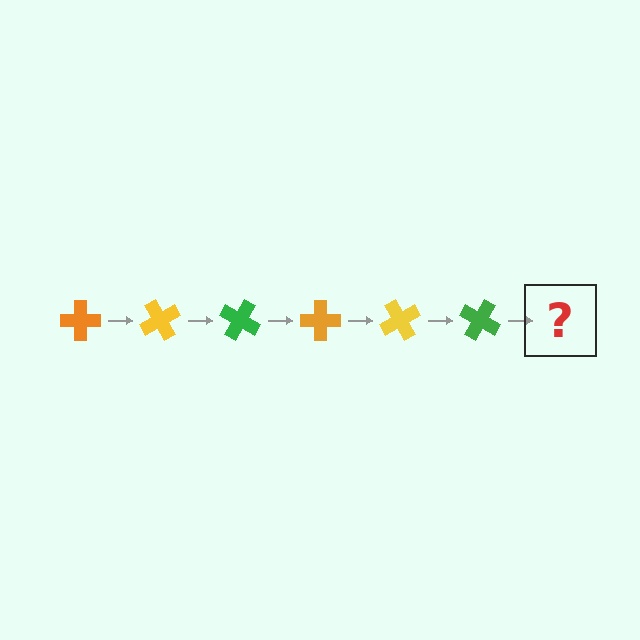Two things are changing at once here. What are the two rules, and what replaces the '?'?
The two rules are that it rotates 60 degrees each step and the color cycles through orange, yellow, and green. The '?' should be an orange cross, rotated 360 degrees from the start.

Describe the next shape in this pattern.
It should be an orange cross, rotated 360 degrees from the start.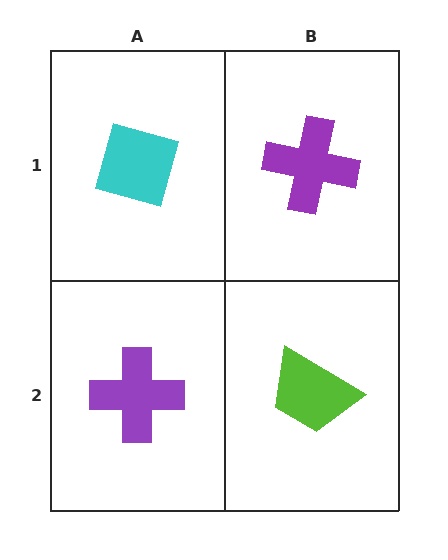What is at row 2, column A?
A purple cross.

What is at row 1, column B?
A purple cross.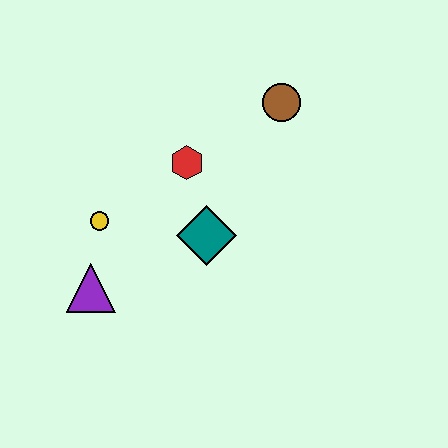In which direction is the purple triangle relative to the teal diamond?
The purple triangle is to the left of the teal diamond.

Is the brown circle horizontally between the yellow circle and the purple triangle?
No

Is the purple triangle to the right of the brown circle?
No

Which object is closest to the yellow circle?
The purple triangle is closest to the yellow circle.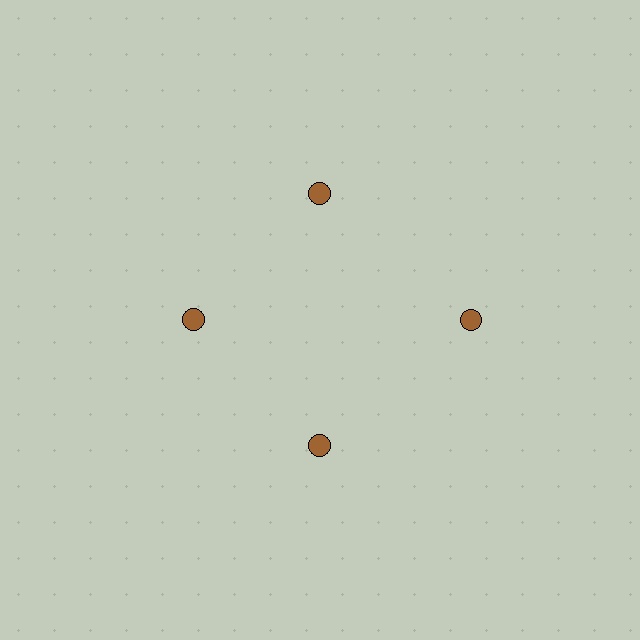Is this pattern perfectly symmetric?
No. The 4 brown circles are arranged in a ring, but one element near the 3 o'clock position is pushed outward from the center, breaking the 4-fold rotational symmetry.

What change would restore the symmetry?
The symmetry would be restored by moving it inward, back onto the ring so that all 4 circles sit at equal angles and equal distance from the center.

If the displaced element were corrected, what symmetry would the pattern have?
It would have 4-fold rotational symmetry — the pattern would map onto itself every 90 degrees.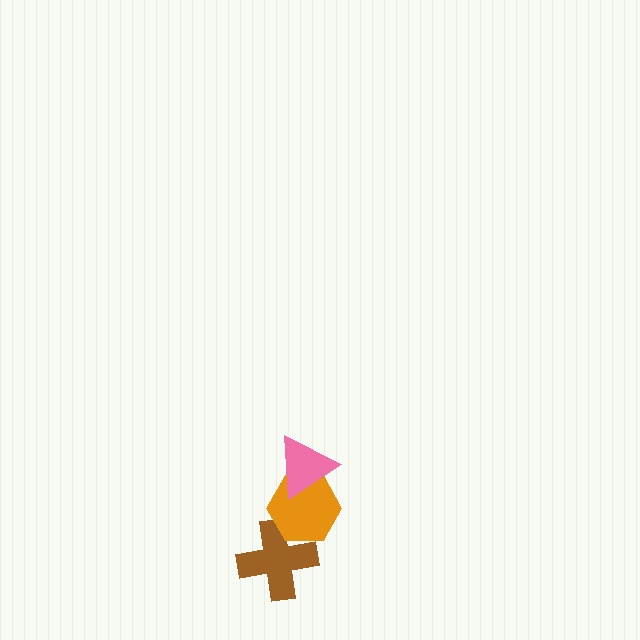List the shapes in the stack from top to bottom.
From top to bottom: the pink triangle, the orange hexagon, the brown cross.